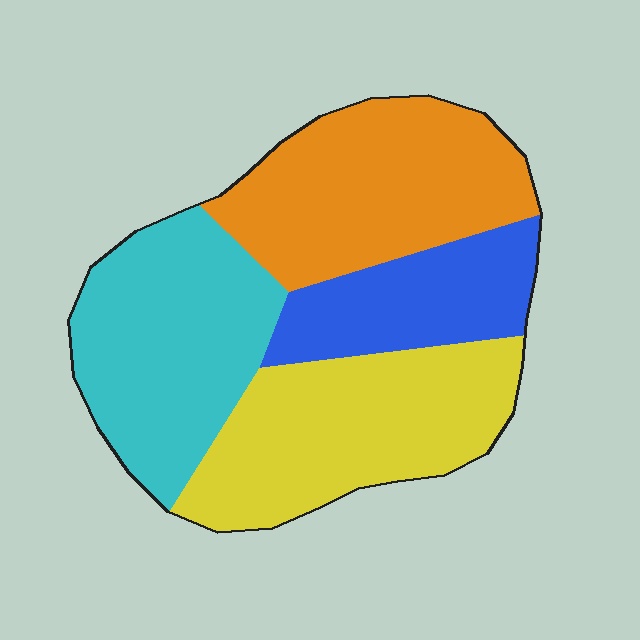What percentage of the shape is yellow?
Yellow takes up about one quarter (1/4) of the shape.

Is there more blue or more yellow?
Yellow.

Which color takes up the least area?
Blue, at roughly 15%.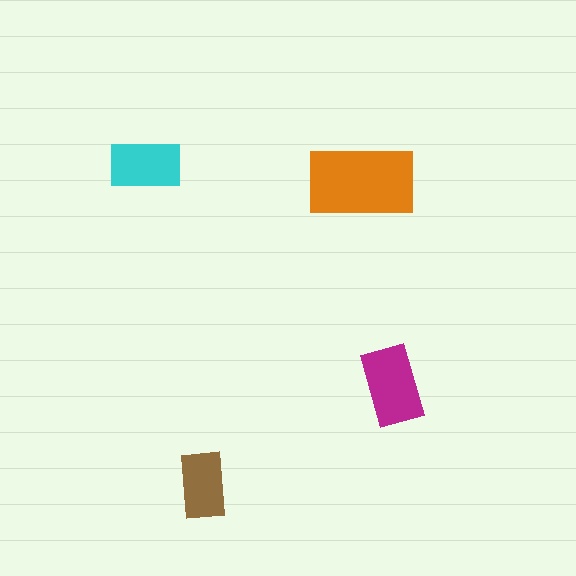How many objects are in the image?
There are 4 objects in the image.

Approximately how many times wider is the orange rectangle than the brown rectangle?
About 1.5 times wider.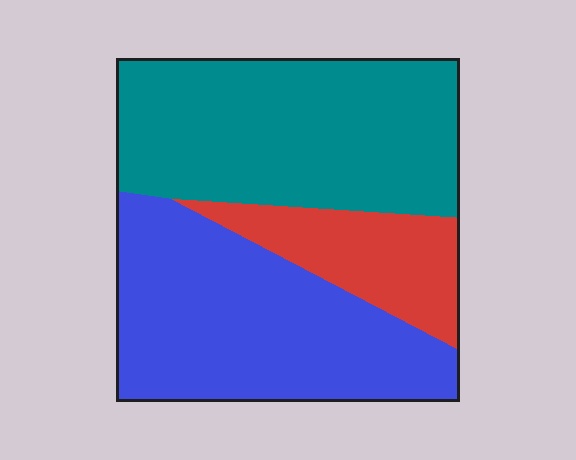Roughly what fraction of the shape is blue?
Blue covers around 40% of the shape.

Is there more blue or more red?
Blue.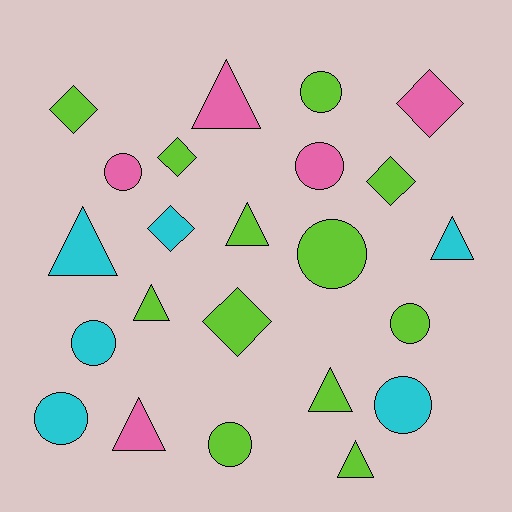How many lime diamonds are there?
There are 4 lime diamonds.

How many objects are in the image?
There are 23 objects.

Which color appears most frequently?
Lime, with 12 objects.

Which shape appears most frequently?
Circle, with 9 objects.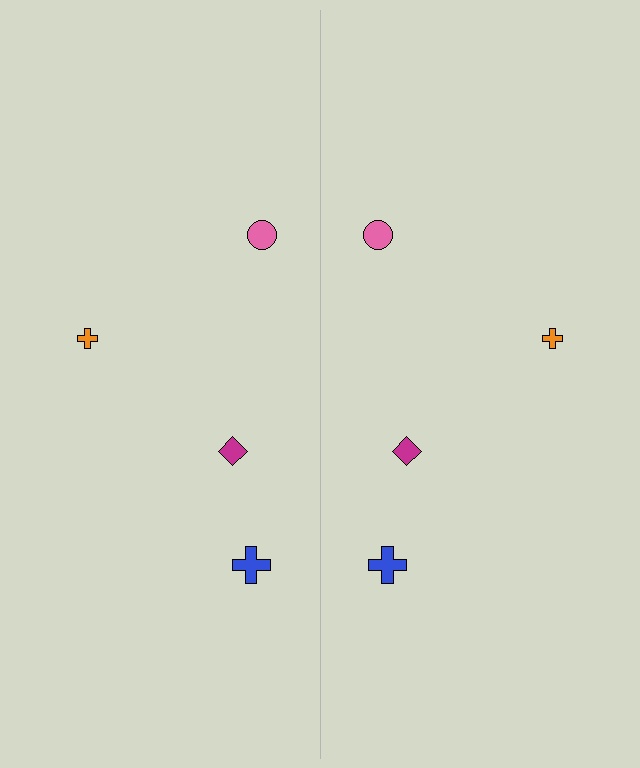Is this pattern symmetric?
Yes, this pattern has bilateral (reflection) symmetry.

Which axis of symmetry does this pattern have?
The pattern has a vertical axis of symmetry running through the center of the image.